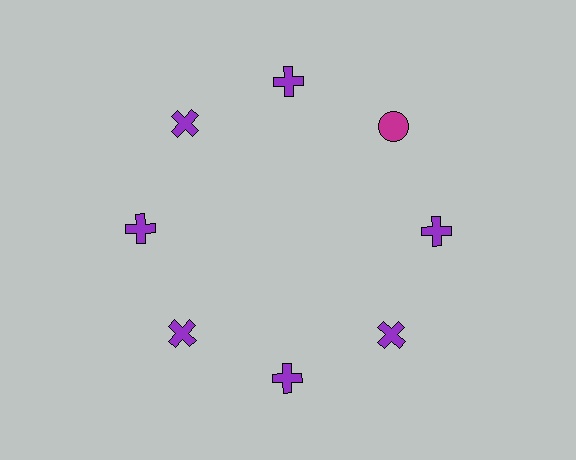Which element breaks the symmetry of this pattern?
The magenta circle at roughly the 2 o'clock position breaks the symmetry. All other shapes are purple crosses.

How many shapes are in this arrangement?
There are 8 shapes arranged in a ring pattern.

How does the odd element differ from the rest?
It differs in both color (magenta instead of purple) and shape (circle instead of cross).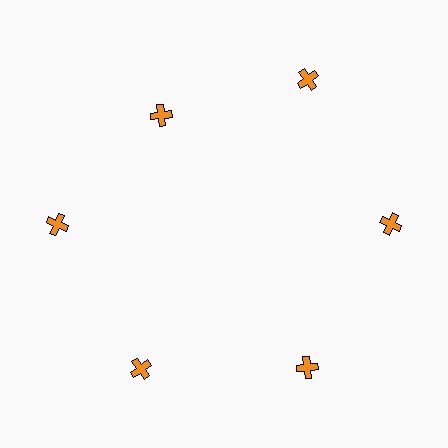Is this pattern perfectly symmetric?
No. The 6 orange crosses are arranged in a ring, but one element near the 11 o'clock position is pulled inward toward the center, breaking the 6-fold rotational symmetry.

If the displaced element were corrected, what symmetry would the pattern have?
It would have 6-fold rotational symmetry — the pattern would map onto itself every 60 degrees.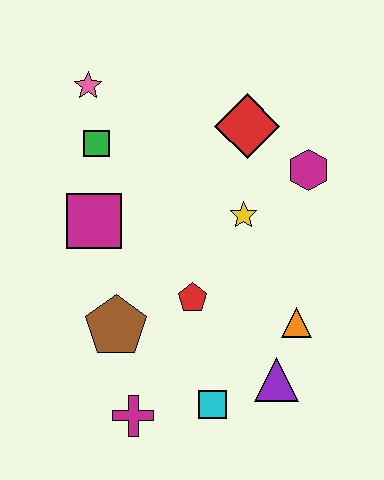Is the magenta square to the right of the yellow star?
No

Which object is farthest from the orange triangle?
The pink star is farthest from the orange triangle.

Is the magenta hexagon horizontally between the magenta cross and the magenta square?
No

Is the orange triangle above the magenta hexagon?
No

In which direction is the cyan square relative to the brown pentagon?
The cyan square is to the right of the brown pentagon.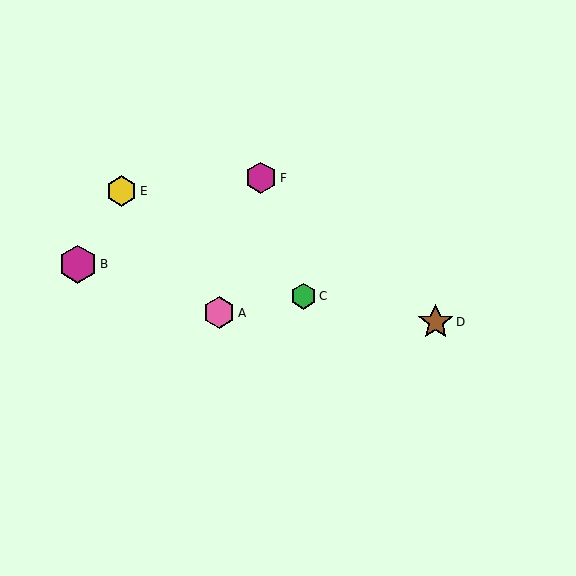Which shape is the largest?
The magenta hexagon (labeled B) is the largest.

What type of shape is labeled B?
Shape B is a magenta hexagon.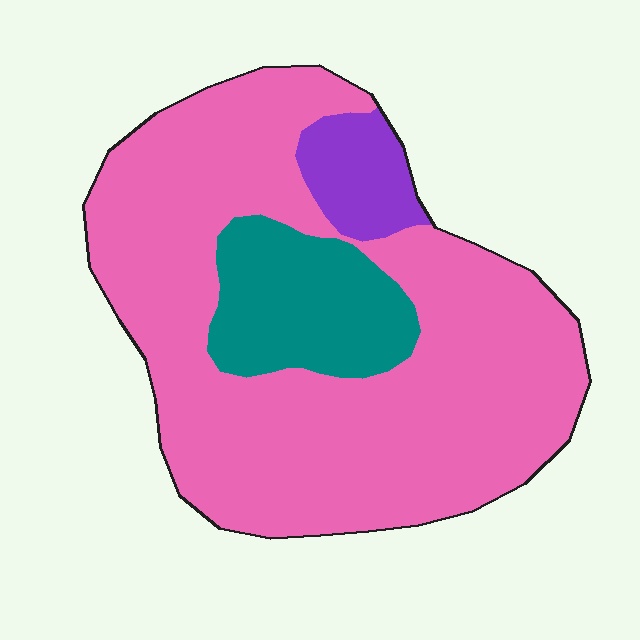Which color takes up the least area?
Purple, at roughly 5%.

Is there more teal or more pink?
Pink.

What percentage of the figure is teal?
Teal covers around 15% of the figure.